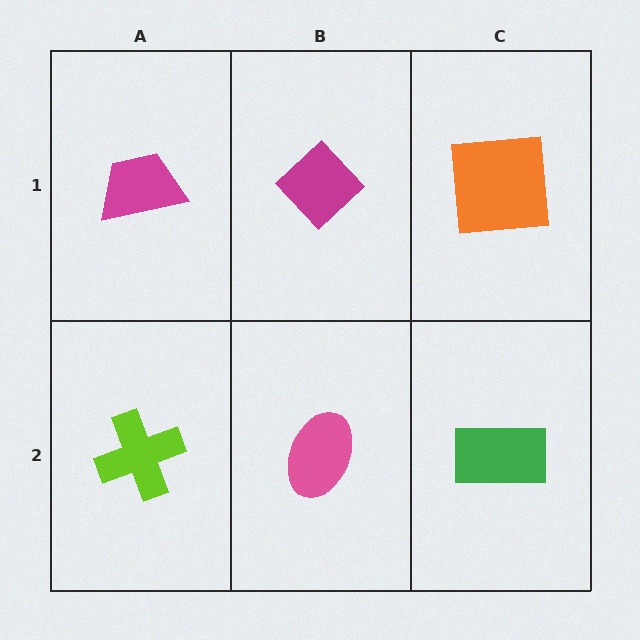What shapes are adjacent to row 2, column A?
A magenta trapezoid (row 1, column A), a pink ellipse (row 2, column B).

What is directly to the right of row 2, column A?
A pink ellipse.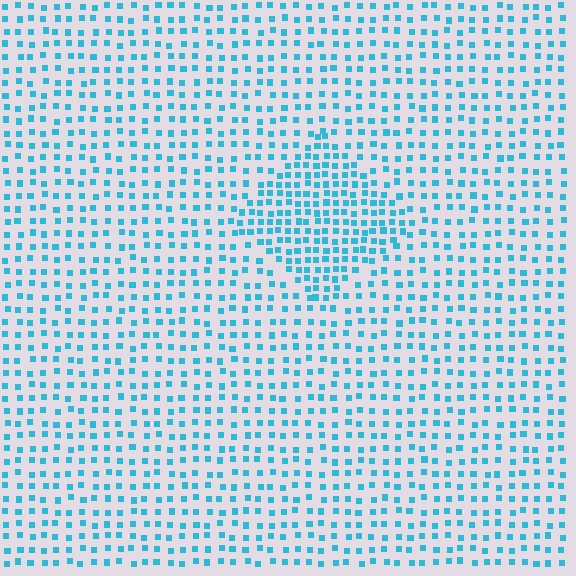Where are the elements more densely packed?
The elements are more densely packed inside the diamond boundary.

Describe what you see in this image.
The image contains small cyan elements arranged at two different densities. A diamond-shaped region is visible where the elements are more densely packed than the surrounding area.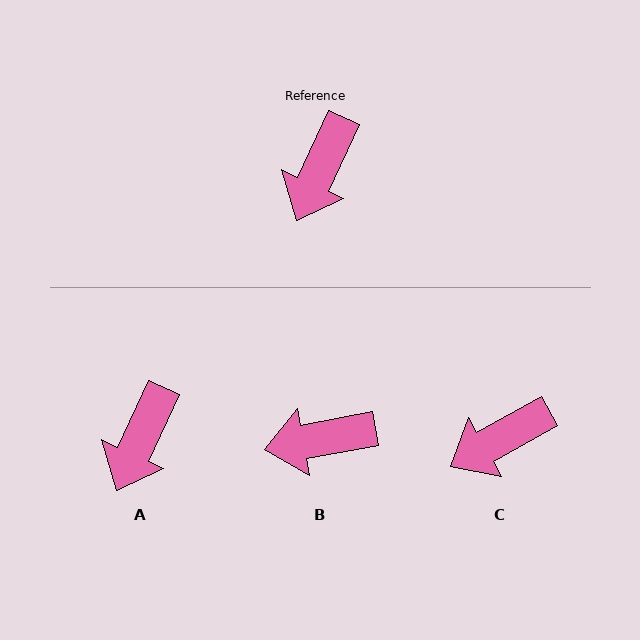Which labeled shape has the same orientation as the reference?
A.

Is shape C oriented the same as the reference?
No, it is off by about 36 degrees.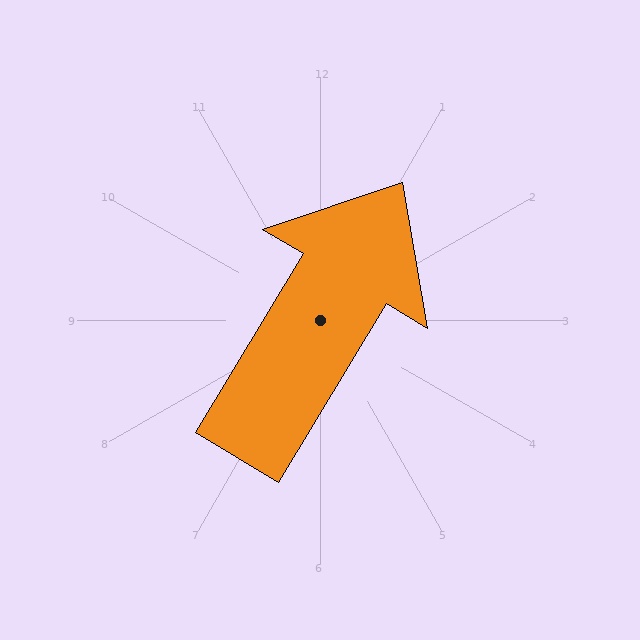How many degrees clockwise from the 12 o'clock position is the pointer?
Approximately 31 degrees.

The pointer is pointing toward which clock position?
Roughly 1 o'clock.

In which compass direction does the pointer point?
Northeast.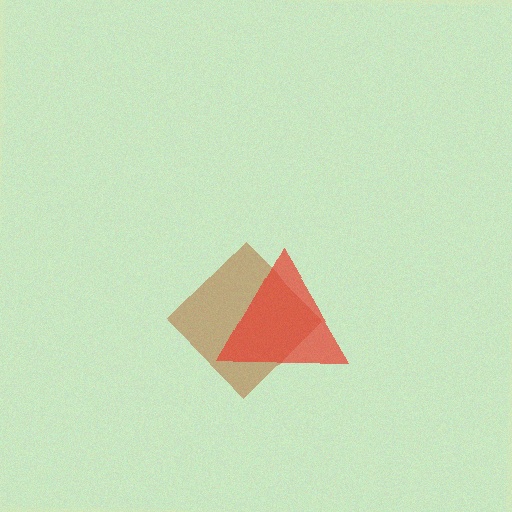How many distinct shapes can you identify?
There are 2 distinct shapes: a brown diamond, a red triangle.